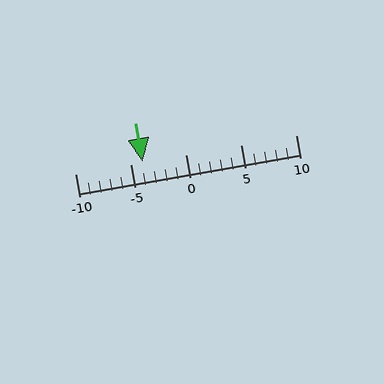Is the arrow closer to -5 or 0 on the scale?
The arrow is closer to -5.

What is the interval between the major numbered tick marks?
The major tick marks are spaced 5 units apart.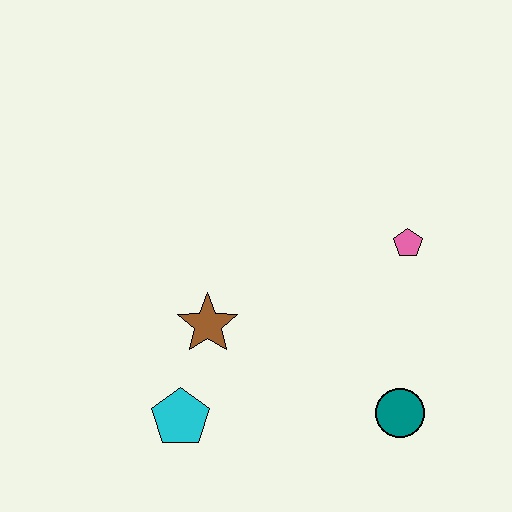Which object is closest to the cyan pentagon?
The brown star is closest to the cyan pentagon.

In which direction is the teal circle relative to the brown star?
The teal circle is to the right of the brown star.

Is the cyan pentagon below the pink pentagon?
Yes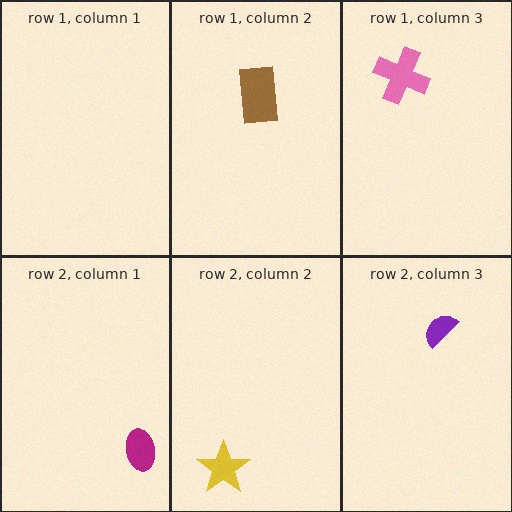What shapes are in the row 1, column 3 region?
The pink cross.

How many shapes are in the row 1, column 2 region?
1.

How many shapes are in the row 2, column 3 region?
1.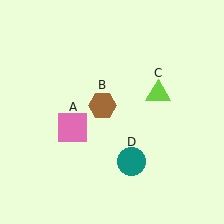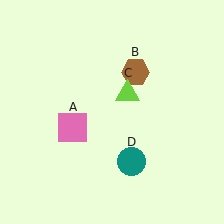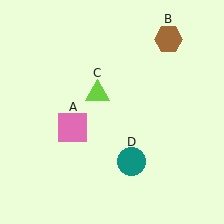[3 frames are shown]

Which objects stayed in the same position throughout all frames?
Pink square (object A) and teal circle (object D) remained stationary.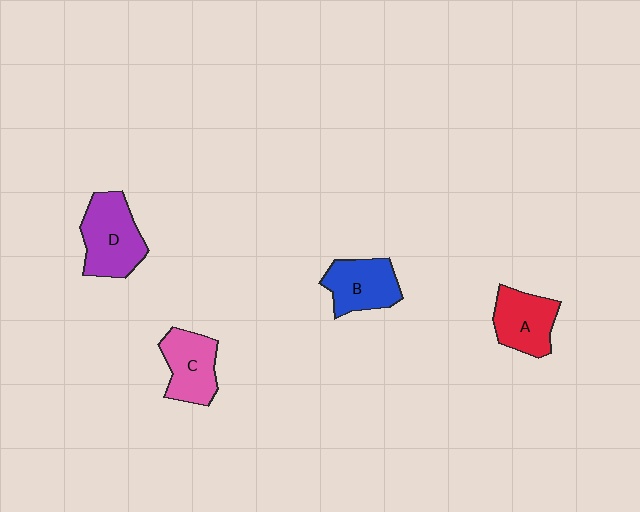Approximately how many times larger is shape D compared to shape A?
Approximately 1.3 times.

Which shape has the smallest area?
Shape A (red).